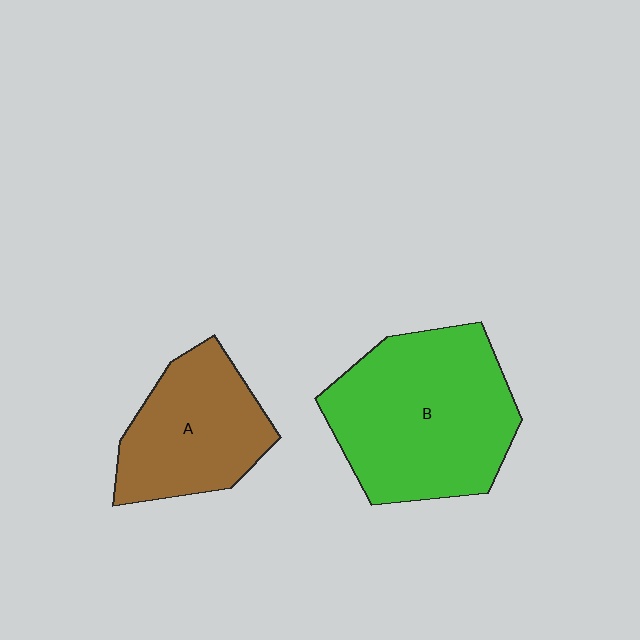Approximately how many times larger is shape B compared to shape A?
Approximately 1.5 times.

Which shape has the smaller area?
Shape A (brown).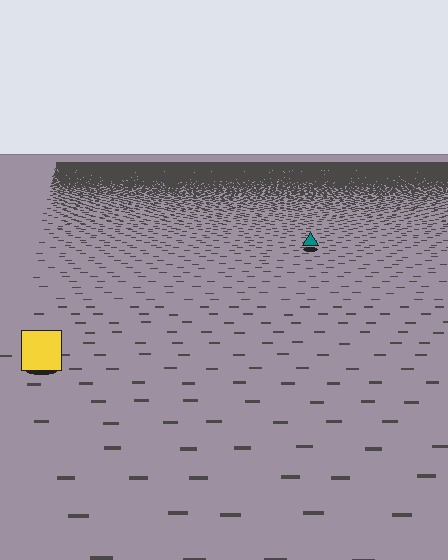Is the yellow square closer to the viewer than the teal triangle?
Yes. The yellow square is closer — you can tell from the texture gradient: the ground texture is coarser near it.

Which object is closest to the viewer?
The yellow square is closest. The texture marks near it are larger and more spread out.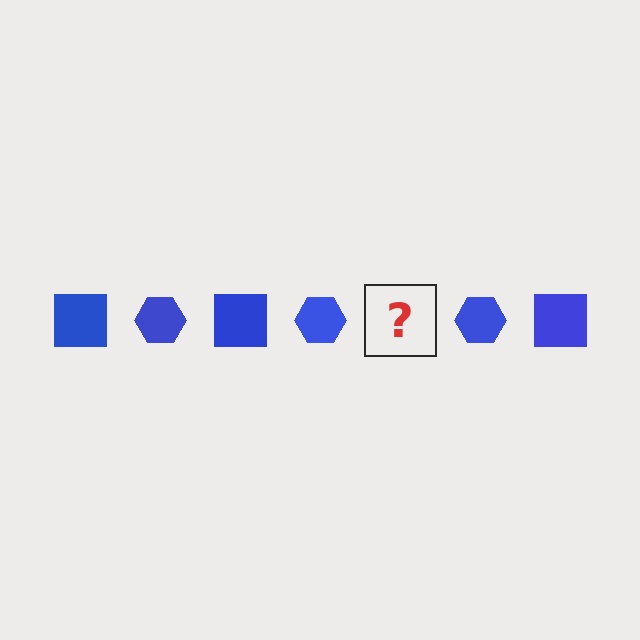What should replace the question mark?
The question mark should be replaced with a blue square.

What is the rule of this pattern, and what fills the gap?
The rule is that the pattern cycles through square, hexagon shapes in blue. The gap should be filled with a blue square.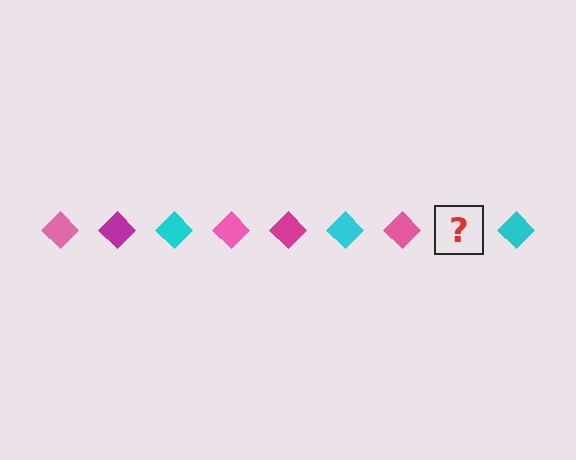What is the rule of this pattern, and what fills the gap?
The rule is that the pattern cycles through pink, magenta, cyan diamonds. The gap should be filled with a magenta diamond.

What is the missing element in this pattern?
The missing element is a magenta diamond.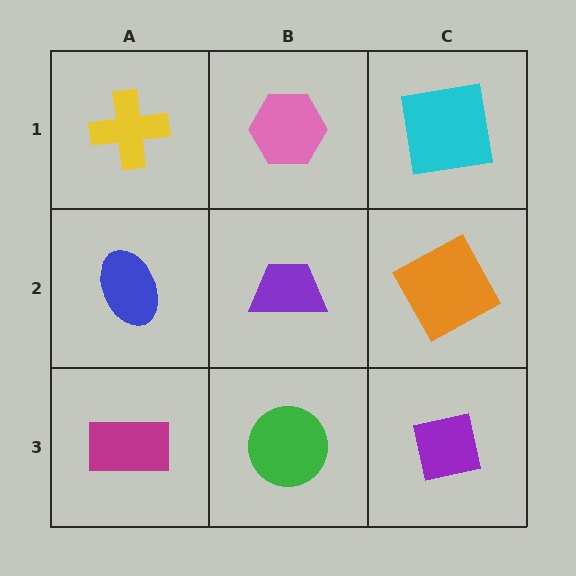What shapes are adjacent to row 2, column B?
A pink hexagon (row 1, column B), a green circle (row 3, column B), a blue ellipse (row 2, column A), an orange square (row 2, column C).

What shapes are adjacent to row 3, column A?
A blue ellipse (row 2, column A), a green circle (row 3, column B).